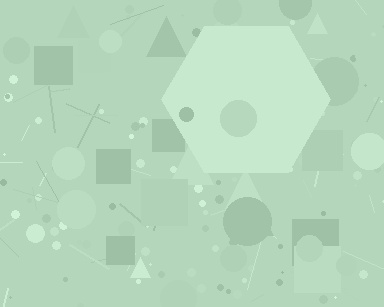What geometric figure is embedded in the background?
A hexagon is embedded in the background.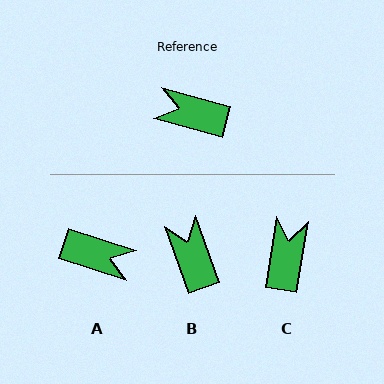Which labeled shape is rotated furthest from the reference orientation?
A, about 177 degrees away.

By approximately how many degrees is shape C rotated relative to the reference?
Approximately 84 degrees clockwise.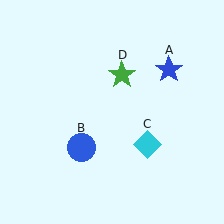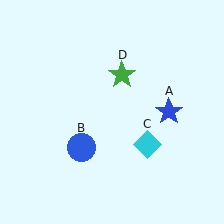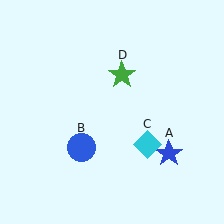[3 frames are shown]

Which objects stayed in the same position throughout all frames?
Blue circle (object B) and cyan diamond (object C) and green star (object D) remained stationary.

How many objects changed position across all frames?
1 object changed position: blue star (object A).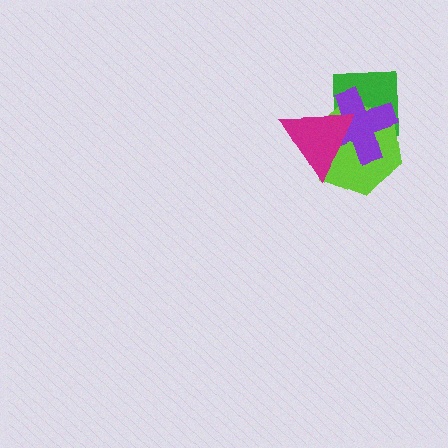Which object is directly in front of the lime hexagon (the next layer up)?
The purple cross is directly in front of the lime hexagon.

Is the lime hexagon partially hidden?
Yes, it is partially covered by another shape.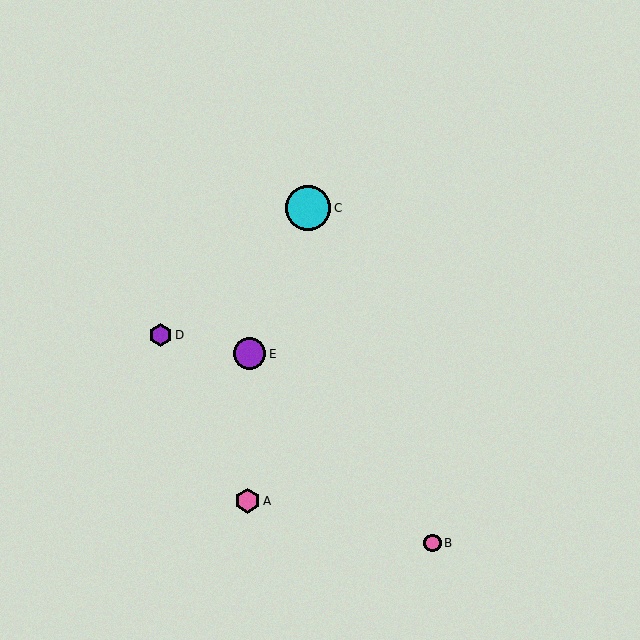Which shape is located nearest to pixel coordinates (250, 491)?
The pink hexagon (labeled A) at (248, 501) is nearest to that location.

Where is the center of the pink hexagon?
The center of the pink hexagon is at (248, 501).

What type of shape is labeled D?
Shape D is a purple hexagon.